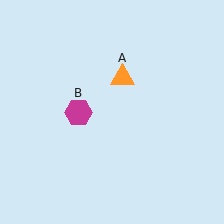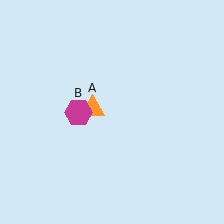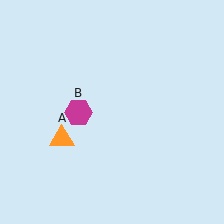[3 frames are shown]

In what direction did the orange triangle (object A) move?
The orange triangle (object A) moved down and to the left.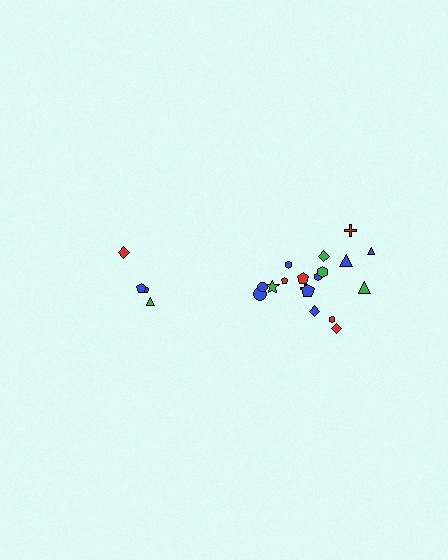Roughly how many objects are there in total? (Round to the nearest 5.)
Roughly 20 objects in total.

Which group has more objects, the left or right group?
The right group.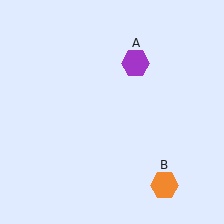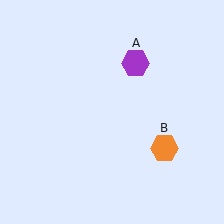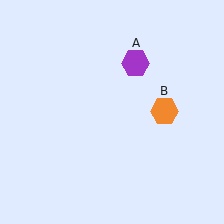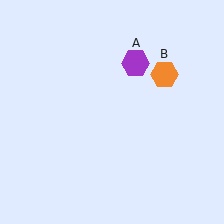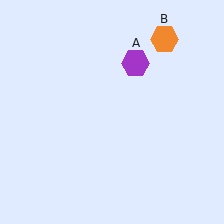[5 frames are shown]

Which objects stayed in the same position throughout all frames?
Purple hexagon (object A) remained stationary.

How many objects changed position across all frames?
1 object changed position: orange hexagon (object B).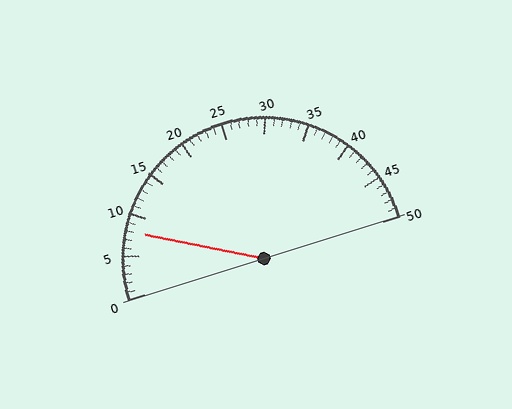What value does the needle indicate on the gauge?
The needle indicates approximately 8.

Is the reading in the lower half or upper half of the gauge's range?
The reading is in the lower half of the range (0 to 50).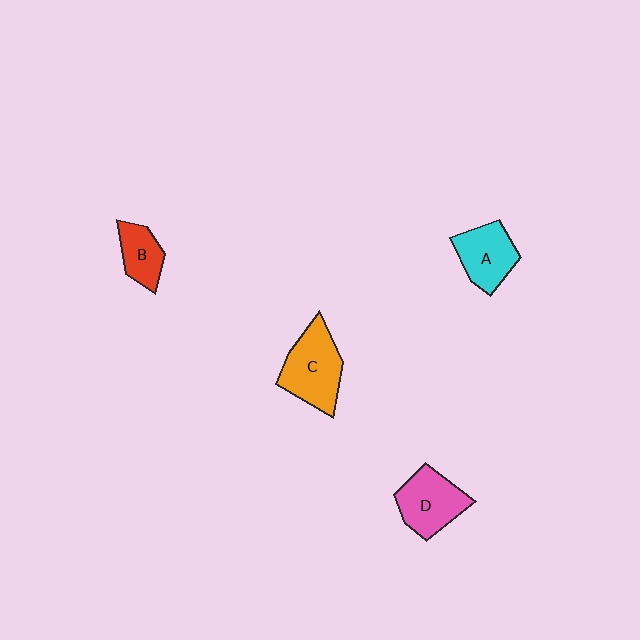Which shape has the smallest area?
Shape B (red).